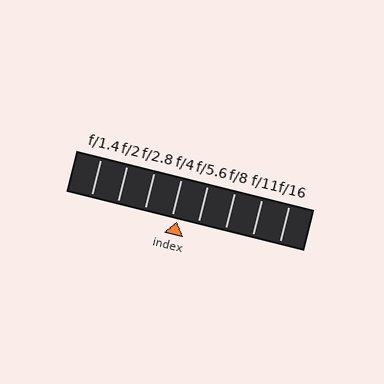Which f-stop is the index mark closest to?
The index mark is closest to f/4.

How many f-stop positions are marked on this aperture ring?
There are 8 f-stop positions marked.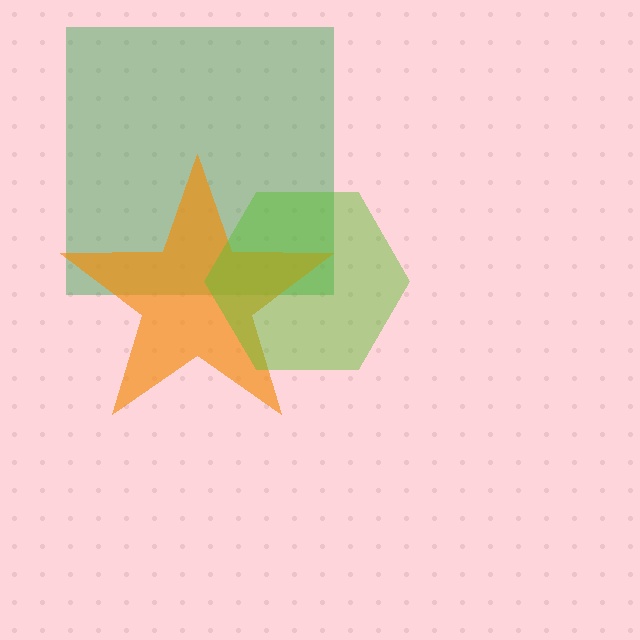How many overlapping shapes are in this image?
There are 3 overlapping shapes in the image.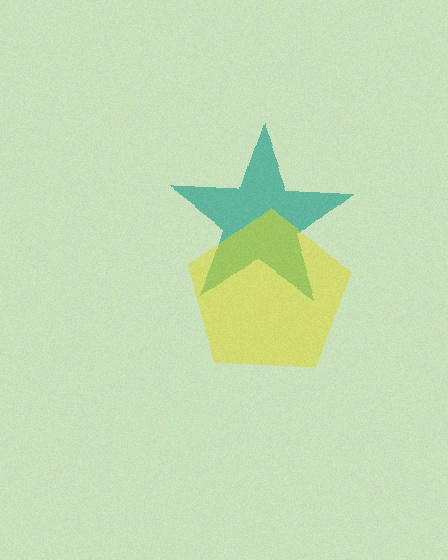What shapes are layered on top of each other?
The layered shapes are: a teal star, a yellow pentagon.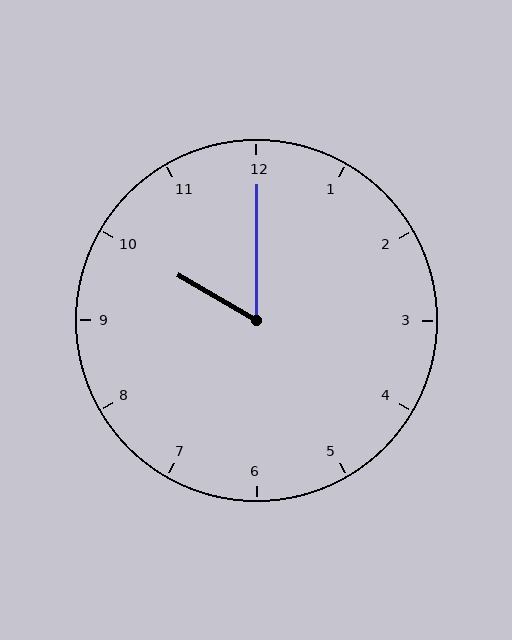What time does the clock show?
10:00.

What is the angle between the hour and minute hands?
Approximately 60 degrees.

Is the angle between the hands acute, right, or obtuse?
It is acute.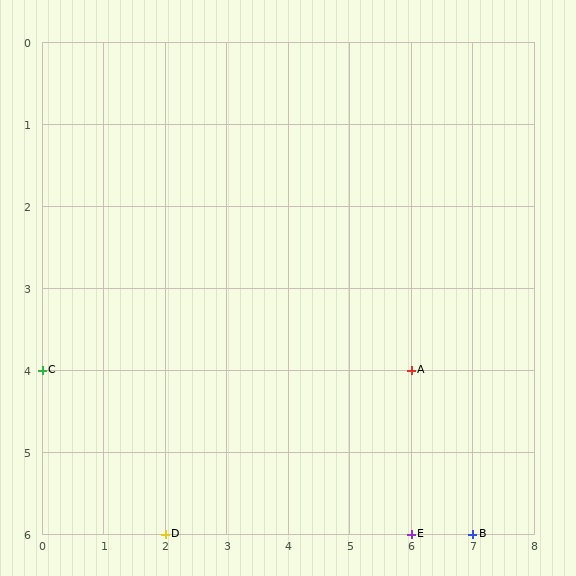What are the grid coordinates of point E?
Point E is at grid coordinates (6, 6).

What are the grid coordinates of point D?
Point D is at grid coordinates (2, 6).